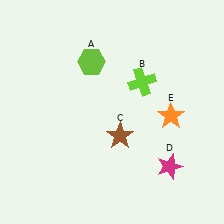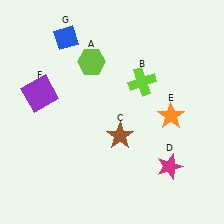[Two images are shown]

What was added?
A purple square (F), a blue diamond (G) were added in Image 2.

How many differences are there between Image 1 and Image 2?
There are 2 differences between the two images.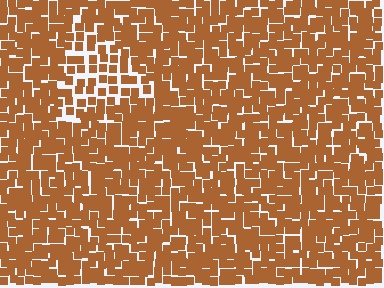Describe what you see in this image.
The image contains small brown elements arranged at two different densities. A triangle-shaped region is visible where the elements are less densely packed than the surrounding area.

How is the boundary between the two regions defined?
The boundary is defined by a change in element density (approximately 1.8x ratio). All elements are the same color, size, and shape.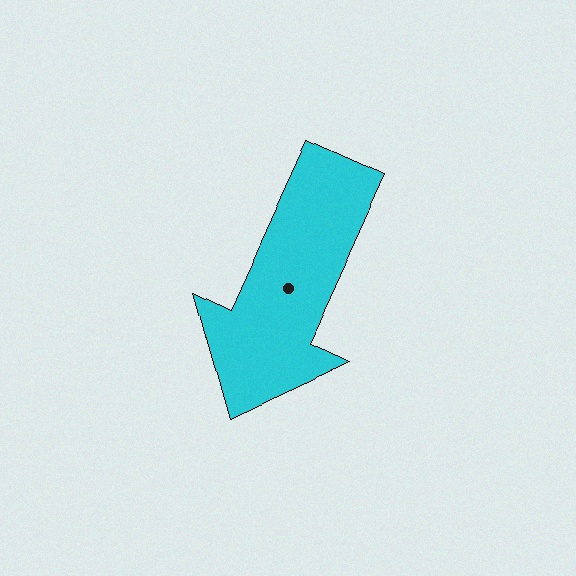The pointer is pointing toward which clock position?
Roughly 7 o'clock.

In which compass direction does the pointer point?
Southwest.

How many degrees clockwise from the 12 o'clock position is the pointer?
Approximately 205 degrees.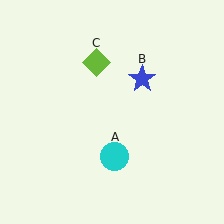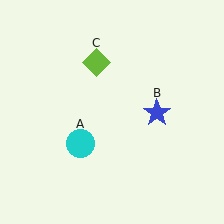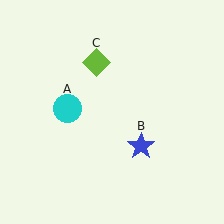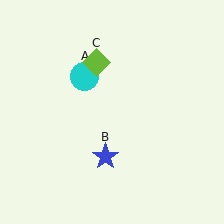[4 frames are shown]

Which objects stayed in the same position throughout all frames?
Lime diamond (object C) remained stationary.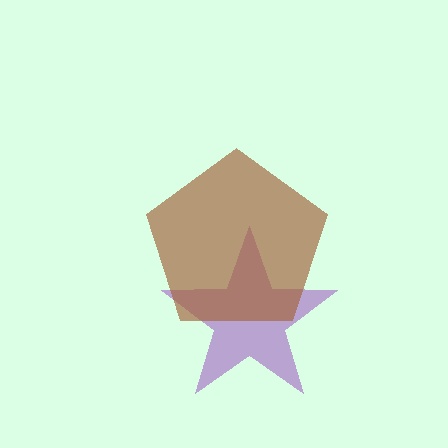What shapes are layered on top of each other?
The layered shapes are: a purple star, a brown pentagon.